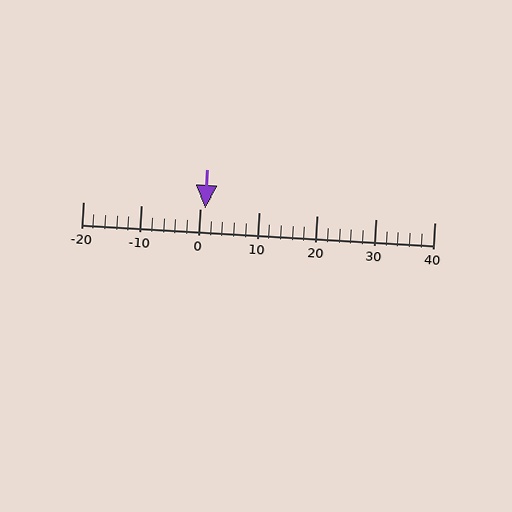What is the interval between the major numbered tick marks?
The major tick marks are spaced 10 units apart.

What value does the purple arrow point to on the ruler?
The purple arrow points to approximately 1.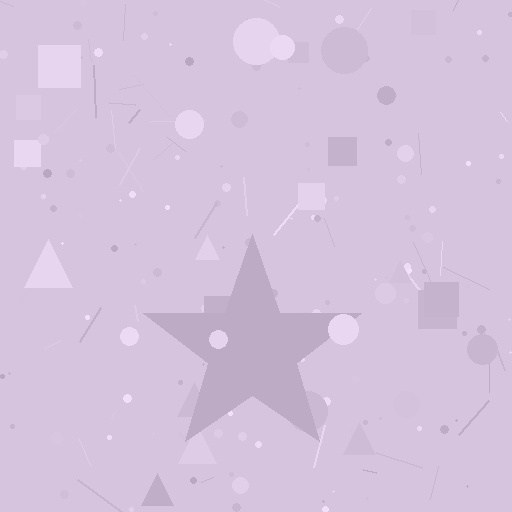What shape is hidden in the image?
A star is hidden in the image.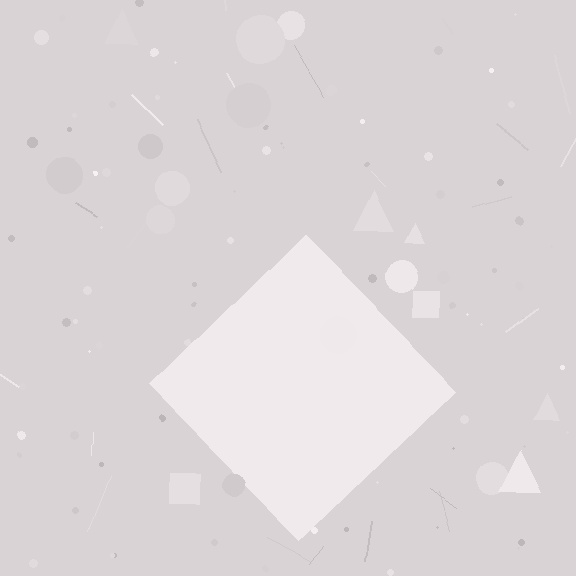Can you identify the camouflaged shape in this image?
The camouflaged shape is a diamond.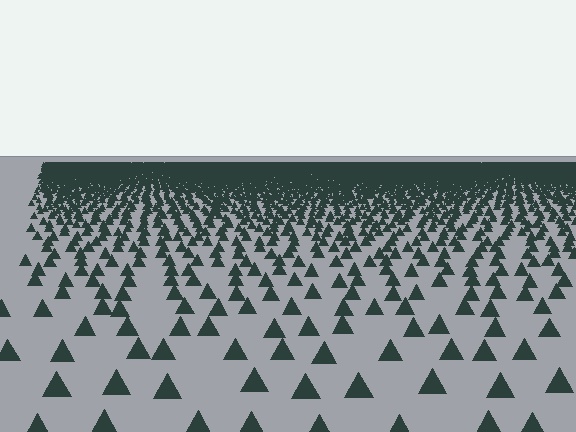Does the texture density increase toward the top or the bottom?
Density increases toward the top.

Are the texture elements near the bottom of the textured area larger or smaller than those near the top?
Larger. Near the bottom, elements are closer to the viewer and appear at a bigger on-screen size.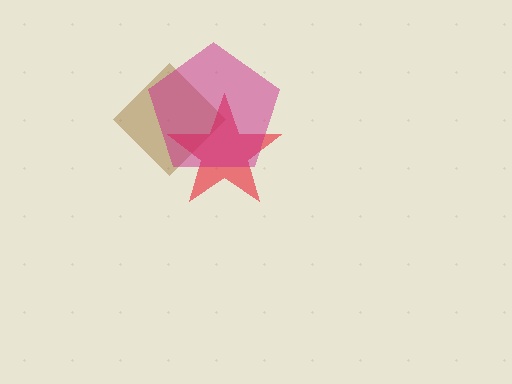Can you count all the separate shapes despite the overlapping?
Yes, there are 3 separate shapes.